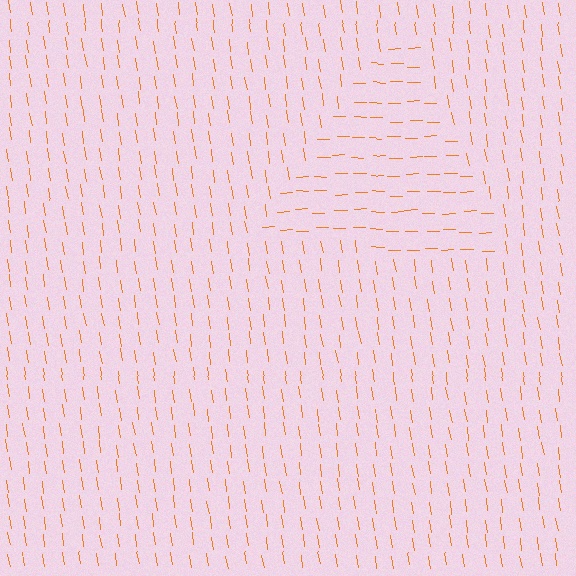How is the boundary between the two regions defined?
The boundary is defined purely by a change in line orientation (approximately 82 degrees difference). All lines are the same color and thickness.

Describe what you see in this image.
The image is filled with small orange line segments. A triangle region in the image has lines oriented differently from the surrounding lines, creating a visible texture boundary.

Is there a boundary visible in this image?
Yes, there is a texture boundary formed by a change in line orientation.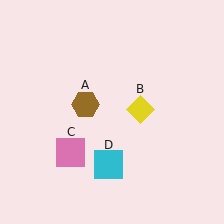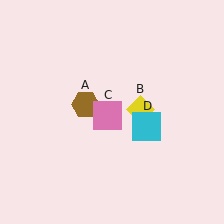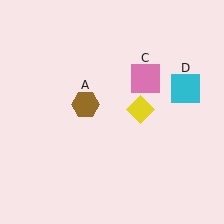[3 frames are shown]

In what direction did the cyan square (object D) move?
The cyan square (object D) moved up and to the right.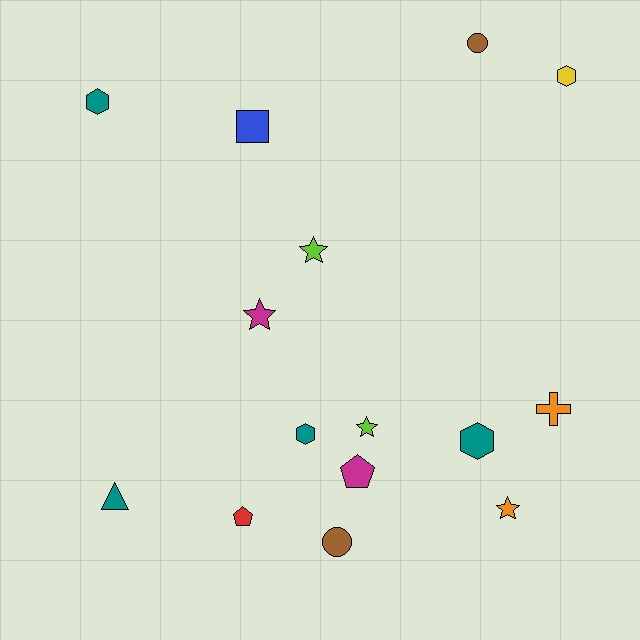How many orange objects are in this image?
There are 2 orange objects.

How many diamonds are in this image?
There are no diamonds.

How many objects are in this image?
There are 15 objects.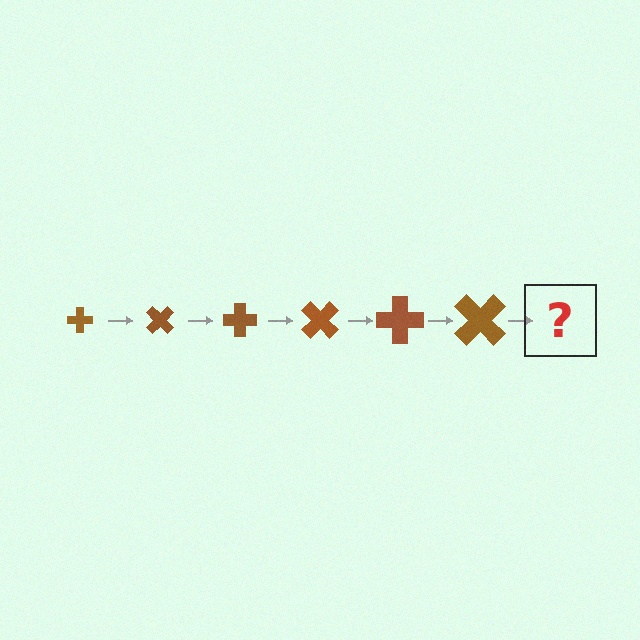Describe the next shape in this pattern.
It should be a cross, larger than the previous one and rotated 270 degrees from the start.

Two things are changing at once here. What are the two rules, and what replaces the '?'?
The two rules are that the cross grows larger each step and it rotates 45 degrees each step. The '?' should be a cross, larger than the previous one and rotated 270 degrees from the start.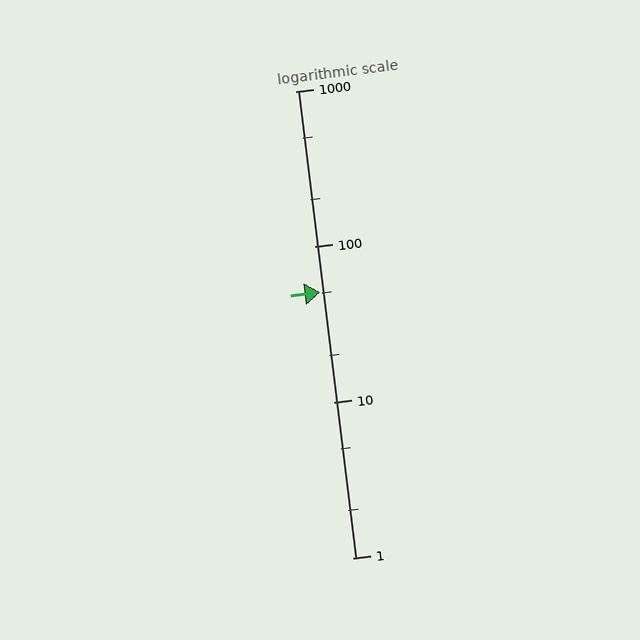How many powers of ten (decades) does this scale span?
The scale spans 3 decades, from 1 to 1000.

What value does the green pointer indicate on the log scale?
The pointer indicates approximately 51.